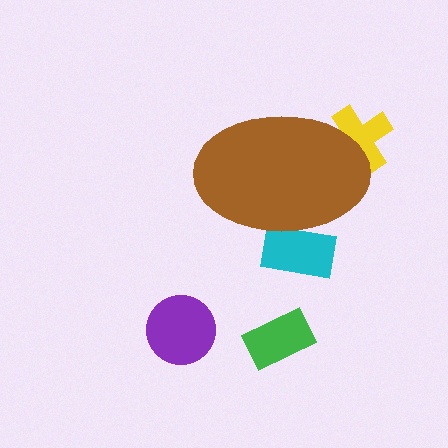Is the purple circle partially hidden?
No, the purple circle is fully visible.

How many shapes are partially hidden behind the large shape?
2 shapes are partially hidden.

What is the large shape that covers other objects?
A brown ellipse.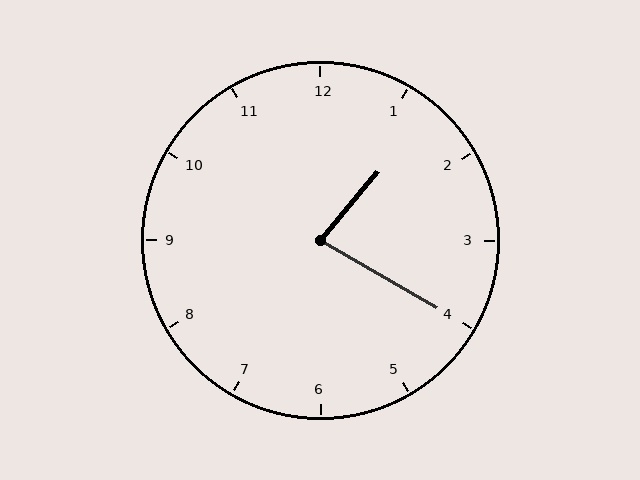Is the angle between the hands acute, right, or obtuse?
It is acute.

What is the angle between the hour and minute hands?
Approximately 80 degrees.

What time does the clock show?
1:20.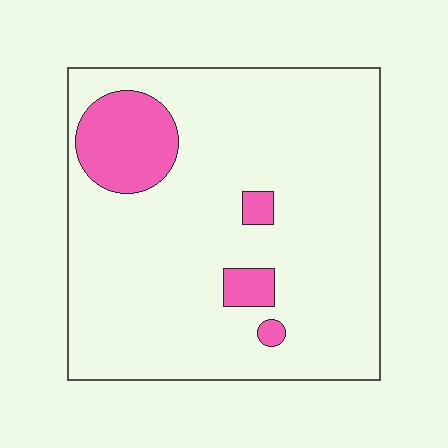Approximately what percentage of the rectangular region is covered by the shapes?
Approximately 10%.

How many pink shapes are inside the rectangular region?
4.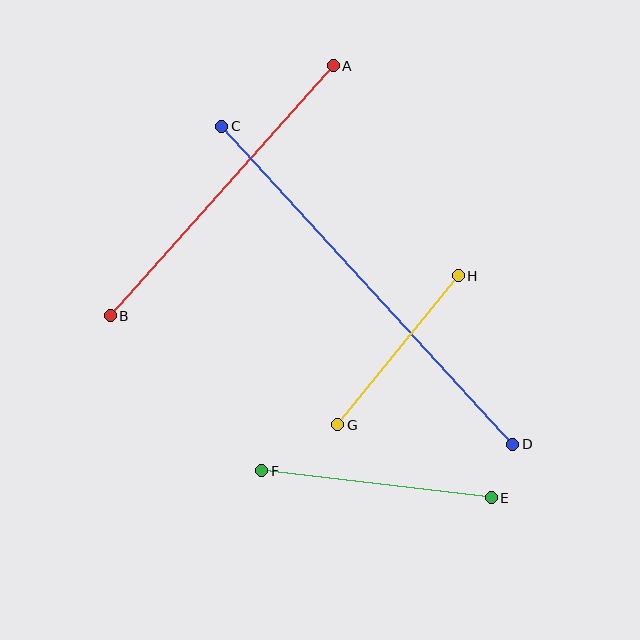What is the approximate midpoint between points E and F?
The midpoint is at approximately (377, 484) pixels.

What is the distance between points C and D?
The distance is approximately 431 pixels.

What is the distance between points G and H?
The distance is approximately 192 pixels.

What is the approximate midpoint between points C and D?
The midpoint is at approximately (367, 285) pixels.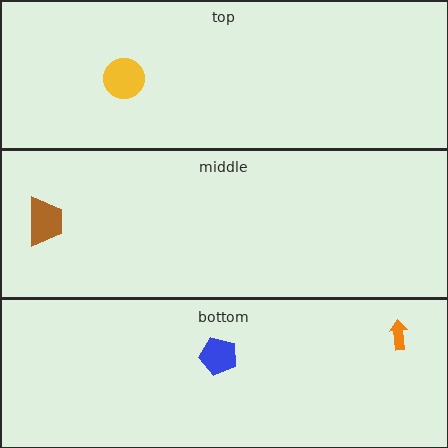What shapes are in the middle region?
The brown trapezoid.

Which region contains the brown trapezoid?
The middle region.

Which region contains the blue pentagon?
The bottom region.